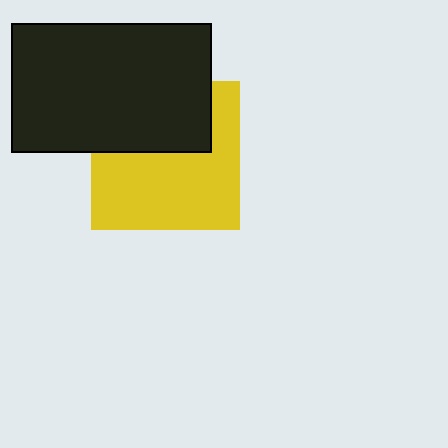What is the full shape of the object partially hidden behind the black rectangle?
The partially hidden object is a yellow square.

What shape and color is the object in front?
The object in front is a black rectangle.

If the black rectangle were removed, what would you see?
You would see the complete yellow square.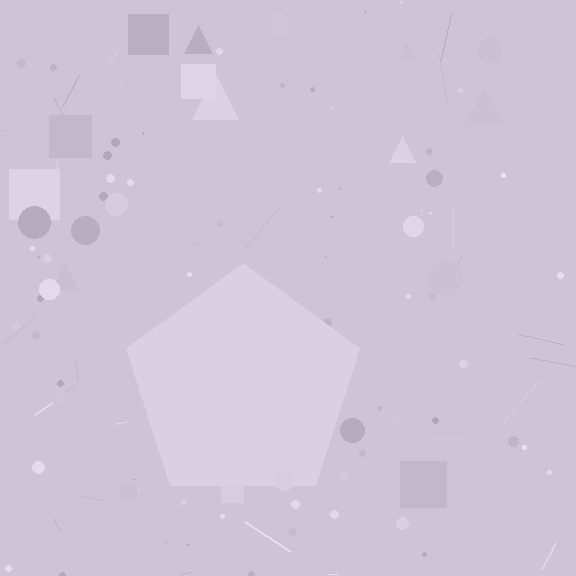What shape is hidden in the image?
A pentagon is hidden in the image.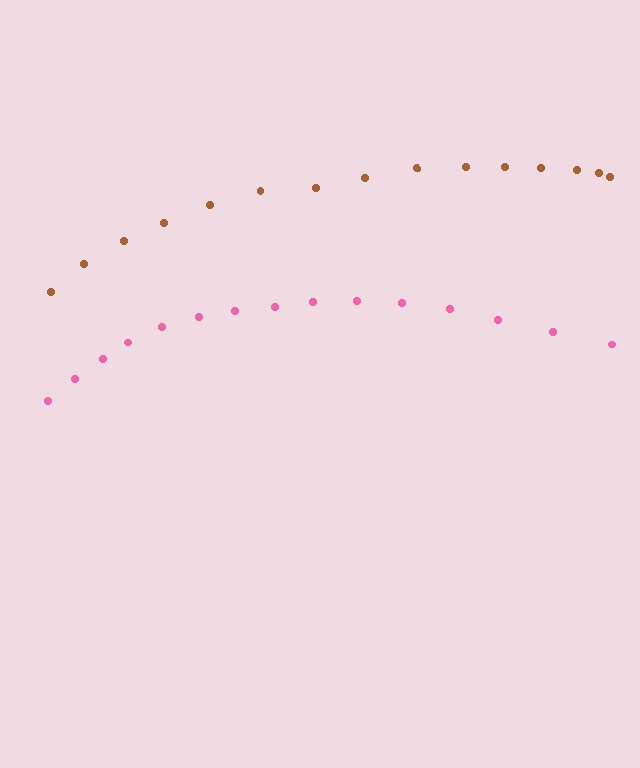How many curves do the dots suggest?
There are 2 distinct paths.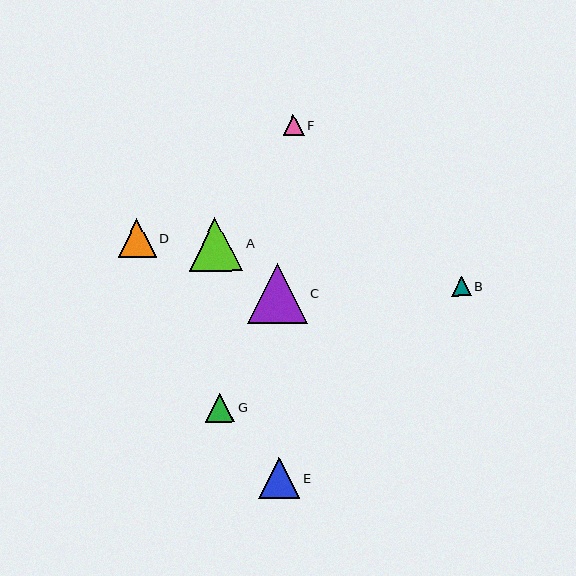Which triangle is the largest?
Triangle C is the largest with a size of approximately 59 pixels.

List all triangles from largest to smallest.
From largest to smallest: C, A, E, D, G, F, B.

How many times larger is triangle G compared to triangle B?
Triangle G is approximately 1.5 times the size of triangle B.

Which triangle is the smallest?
Triangle B is the smallest with a size of approximately 19 pixels.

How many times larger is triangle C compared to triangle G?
Triangle C is approximately 2.0 times the size of triangle G.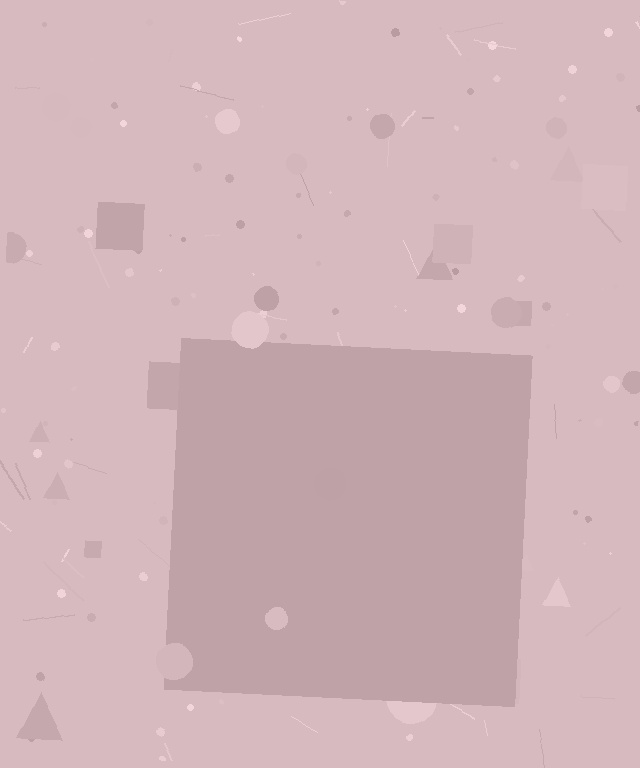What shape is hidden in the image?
A square is hidden in the image.